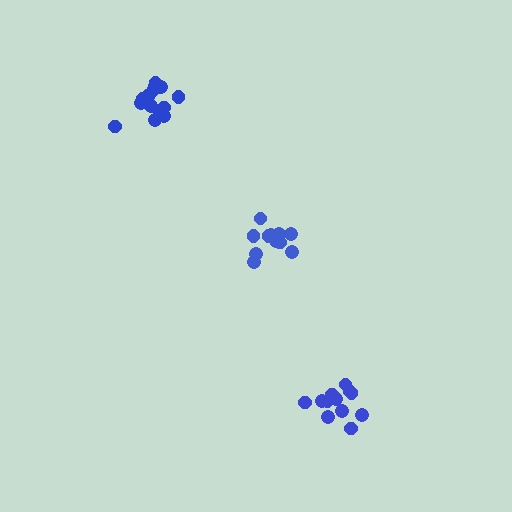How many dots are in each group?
Group 1: 11 dots, Group 2: 14 dots, Group 3: 13 dots (38 total).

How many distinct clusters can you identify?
There are 3 distinct clusters.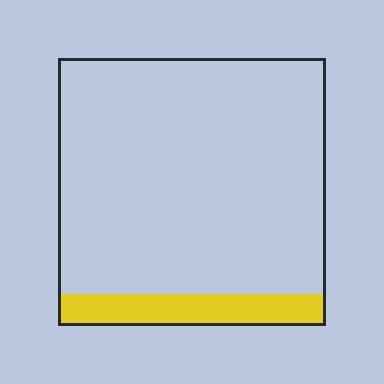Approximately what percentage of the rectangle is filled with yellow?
Approximately 10%.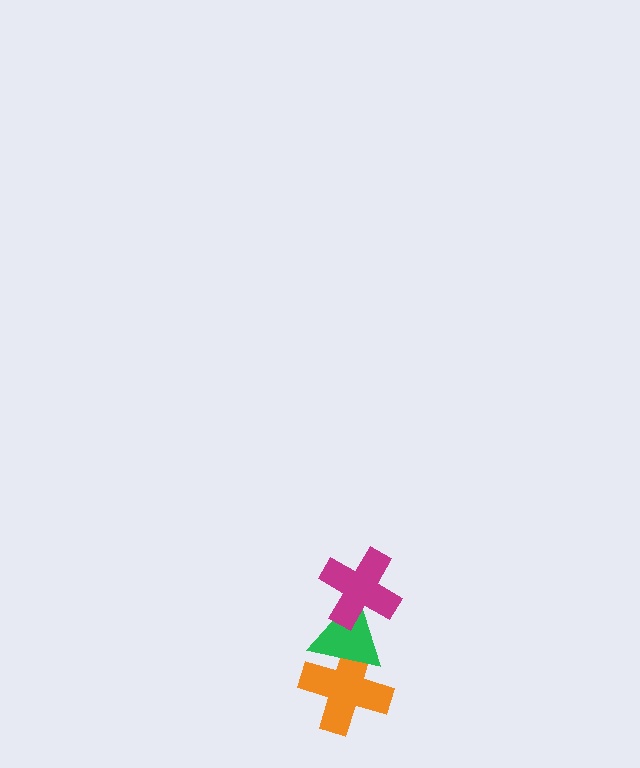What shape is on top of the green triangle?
The magenta cross is on top of the green triangle.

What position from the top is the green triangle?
The green triangle is 2nd from the top.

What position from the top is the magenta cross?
The magenta cross is 1st from the top.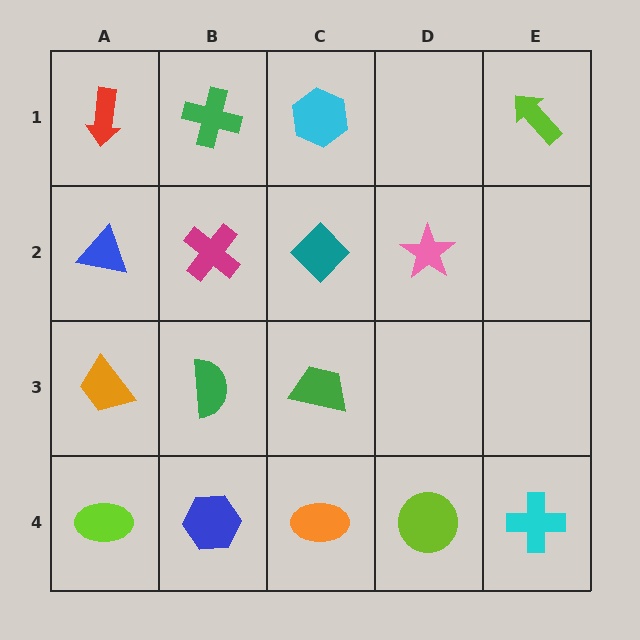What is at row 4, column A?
A lime ellipse.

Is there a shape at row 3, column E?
No, that cell is empty.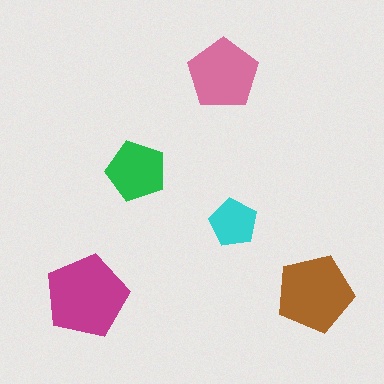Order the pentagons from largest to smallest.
the magenta one, the brown one, the pink one, the green one, the cyan one.